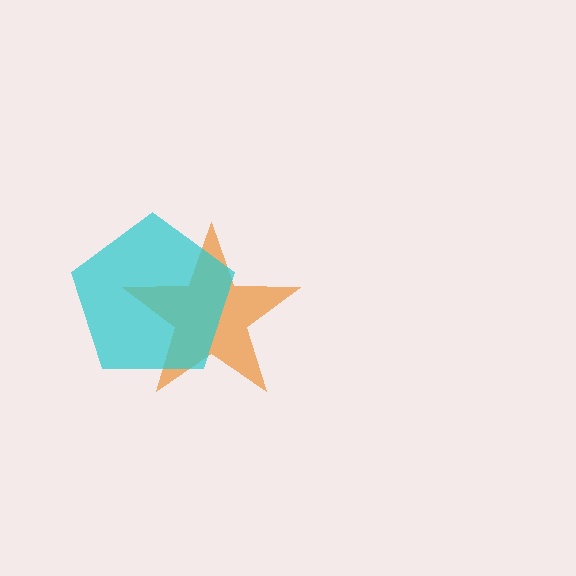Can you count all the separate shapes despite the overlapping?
Yes, there are 2 separate shapes.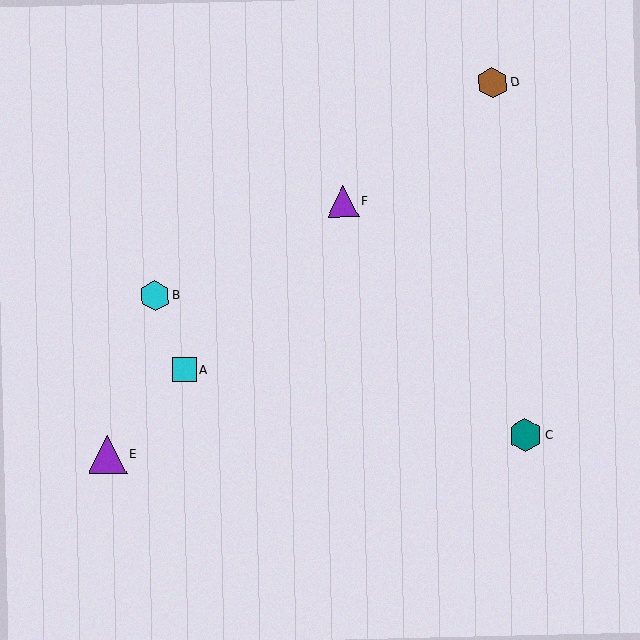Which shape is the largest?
The purple triangle (labeled E) is the largest.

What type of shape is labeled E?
Shape E is a purple triangle.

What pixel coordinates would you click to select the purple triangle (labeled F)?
Click at (343, 202) to select the purple triangle F.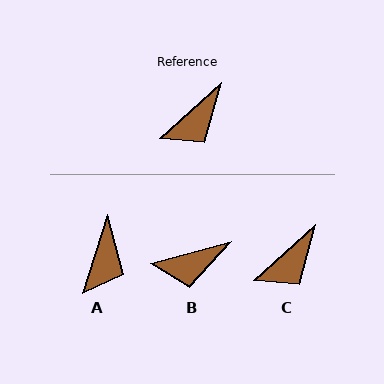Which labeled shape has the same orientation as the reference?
C.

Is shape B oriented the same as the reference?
No, it is off by about 26 degrees.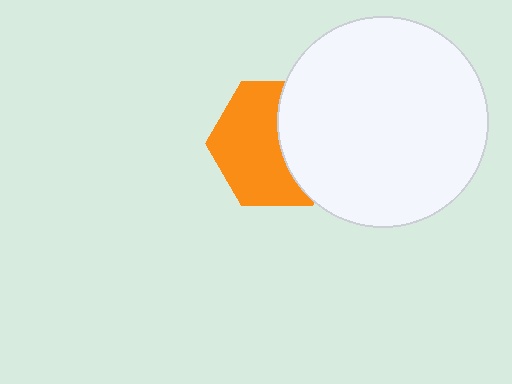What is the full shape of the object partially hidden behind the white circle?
The partially hidden object is an orange hexagon.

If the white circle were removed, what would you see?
You would see the complete orange hexagon.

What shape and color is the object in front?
The object in front is a white circle.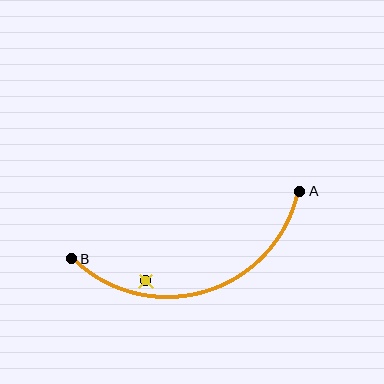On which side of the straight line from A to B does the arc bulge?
The arc bulges below the straight line connecting A and B.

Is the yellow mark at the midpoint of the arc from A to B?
No — the yellow mark does not lie on the arc at all. It sits slightly inside the curve.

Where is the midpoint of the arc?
The arc midpoint is the point on the curve farthest from the straight line joining A and B. It sits below that line.